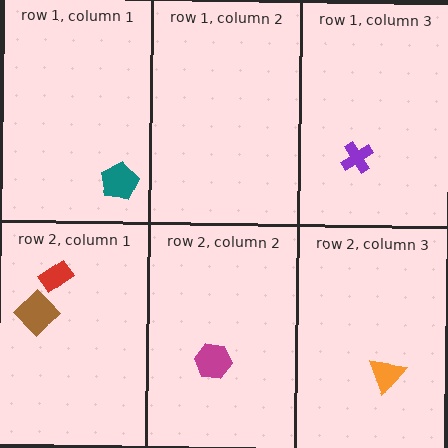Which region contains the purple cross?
The row 1, column 3 region.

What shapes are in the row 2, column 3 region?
The orange triangle.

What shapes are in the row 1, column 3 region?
The purple cross.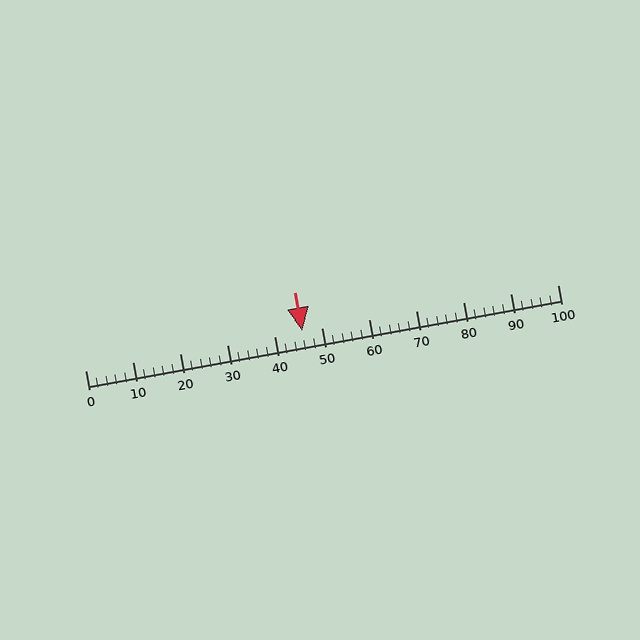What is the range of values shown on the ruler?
The ruler shows values from 0 to 100.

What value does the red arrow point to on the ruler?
The red arrow points to approximately 46.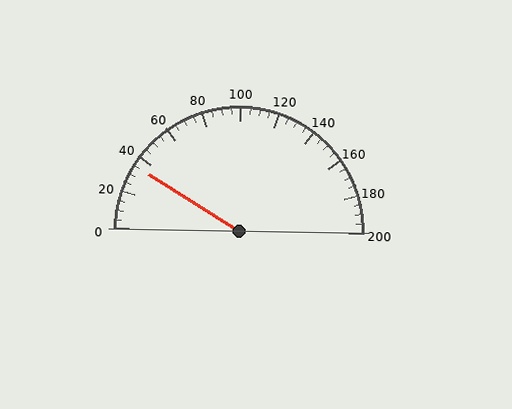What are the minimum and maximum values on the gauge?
The gauge ranges from 0 to 200.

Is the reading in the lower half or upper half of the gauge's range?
The reading is in the lower half of the range (0 to 200).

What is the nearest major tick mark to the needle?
The nearest major tick mark is 40.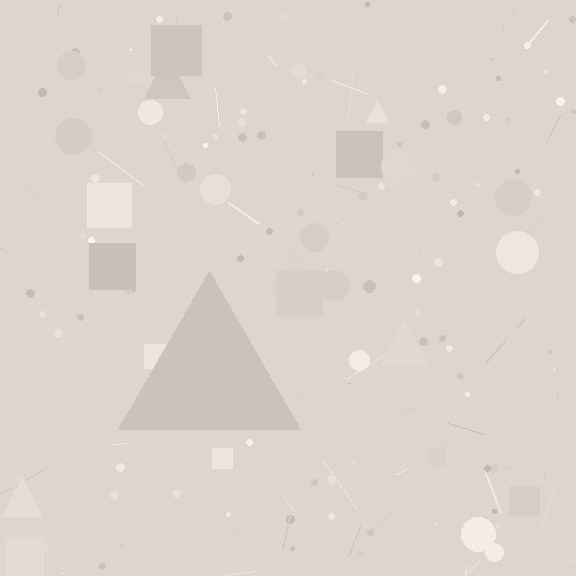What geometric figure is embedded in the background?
A triangle is embedded in the background.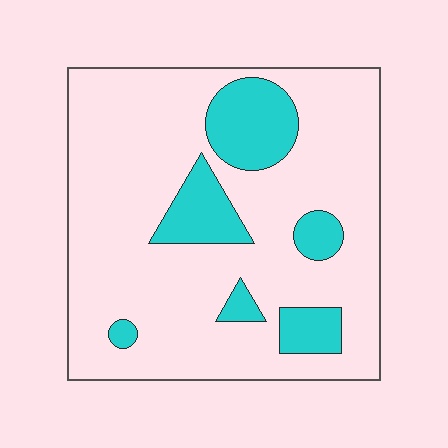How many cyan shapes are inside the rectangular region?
6.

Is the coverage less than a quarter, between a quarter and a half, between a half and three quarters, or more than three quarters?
Less than a quarter.